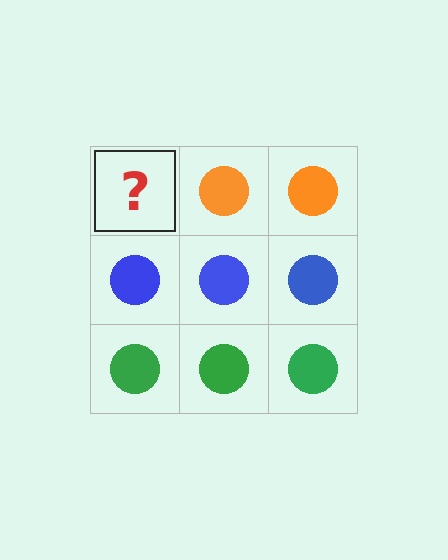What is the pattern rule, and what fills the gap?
The rule is that each row has a consistent color. The gap should be filled with an orange circle.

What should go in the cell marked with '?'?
The missing cell should contain an orange circle.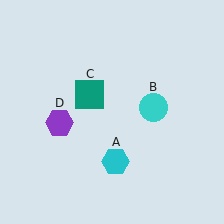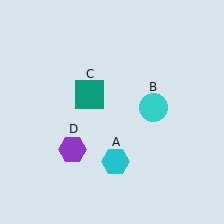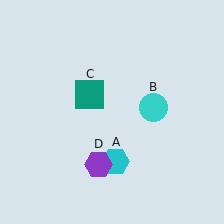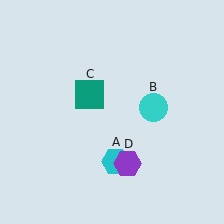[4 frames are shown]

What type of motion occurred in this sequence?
The purple hexagon (object D) rotated counterclockwise around the center of the scene.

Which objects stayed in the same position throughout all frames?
Cyan hexagon (object A) and cyan circle (object B) and teal square (object C) remained stationary.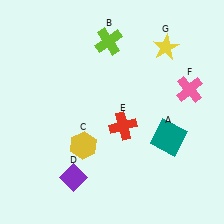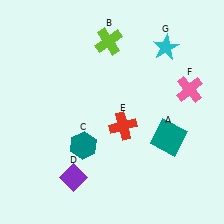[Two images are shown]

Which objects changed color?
C changed from yellow to teal. G changed from yellow to cyan.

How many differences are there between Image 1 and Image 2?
There are 2 differences between the two images.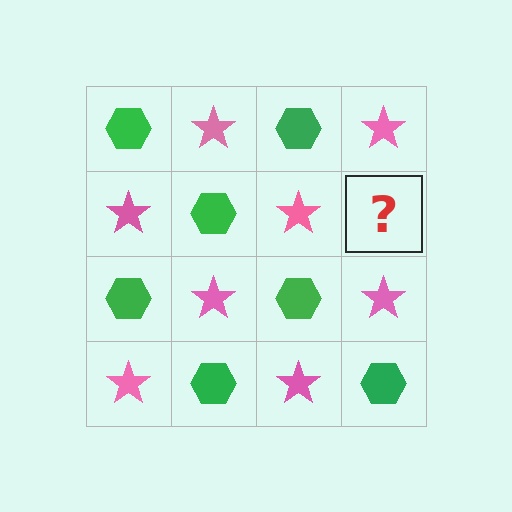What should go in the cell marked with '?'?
The missing cell should contain a green hexagon.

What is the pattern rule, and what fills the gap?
The rule is that it alternates green hexagon and pink star in a checkerboard pattern. The gap should be filled with a green hexagon.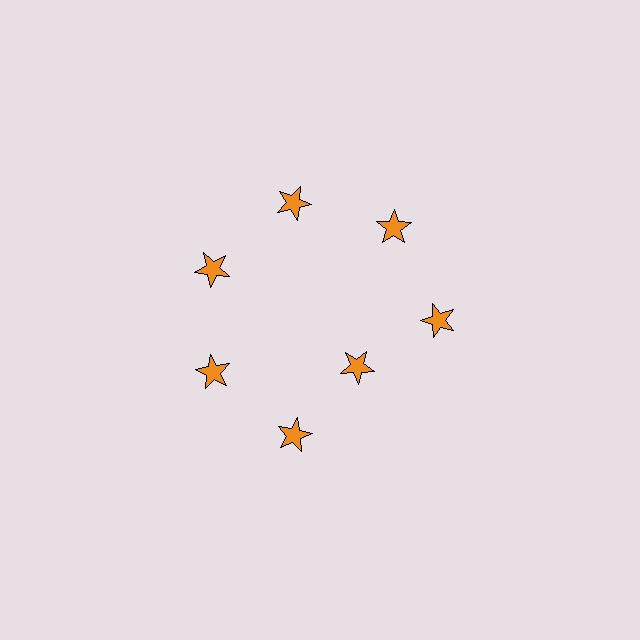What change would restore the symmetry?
The symmetry would be restored by moving it outward, back onto the ring so that all 7 stars sit at equal angles and equal distance from the center.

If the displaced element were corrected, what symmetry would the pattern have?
It would have 7-fold rotational symmetry — the pattern would map onto itself every 51 degrees.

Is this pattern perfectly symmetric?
No. The 7 orange stars are arranged in a ring, but one element near the 5 o'clock position is pulled inward toward the center, breaking the 7-fold rotational symmetry.